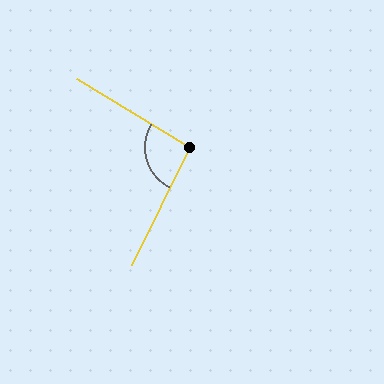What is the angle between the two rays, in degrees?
Approximately 95 degrees.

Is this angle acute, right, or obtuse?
It is approximately a right angle.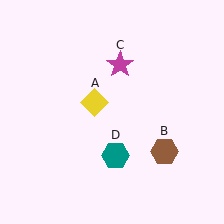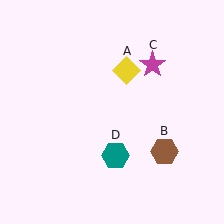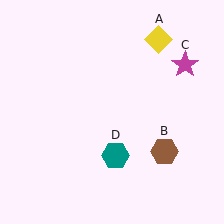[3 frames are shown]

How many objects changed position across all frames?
2 objects changed position: yellow diamond (object A), magenta star (object C).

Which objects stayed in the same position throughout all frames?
Brown hexagon (object B) and teal hexagon (object D) remained stationary.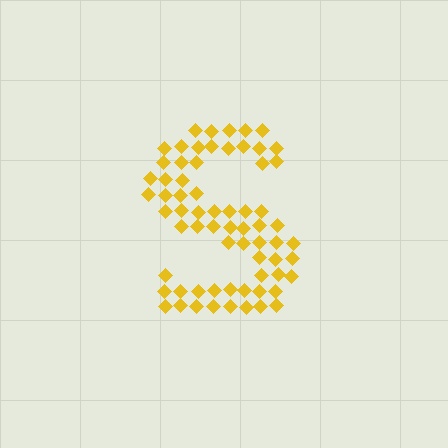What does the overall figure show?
The overall figure shows the letter S.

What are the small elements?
The small elements are diamonds.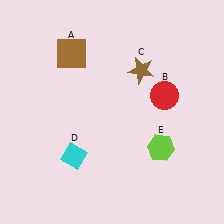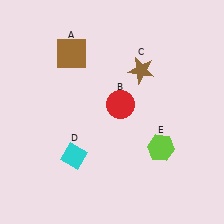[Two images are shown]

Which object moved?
The red circle (B) moved left.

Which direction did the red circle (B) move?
The red circle (B) moved left.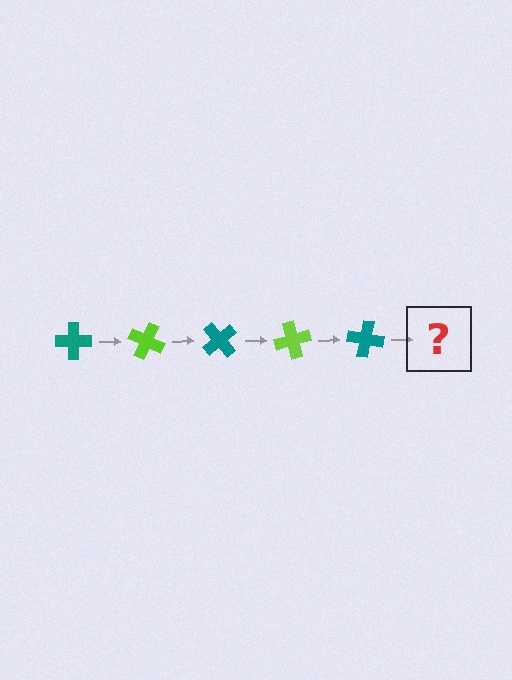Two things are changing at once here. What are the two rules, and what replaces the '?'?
The two rules are that it rotates 25 degrees each step and the color cycles through teal and lime. The '?' should be a lime cross, rotated 125 degrees from the start.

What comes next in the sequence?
The next element should be a lime cross, rotated 125 degrees from the start.